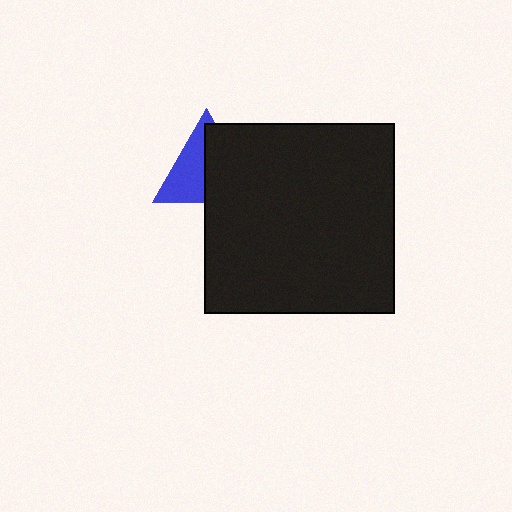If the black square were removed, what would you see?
You would see the complete blue triangle.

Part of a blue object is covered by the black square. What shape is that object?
It is a triangle.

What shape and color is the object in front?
The object in front is a black square.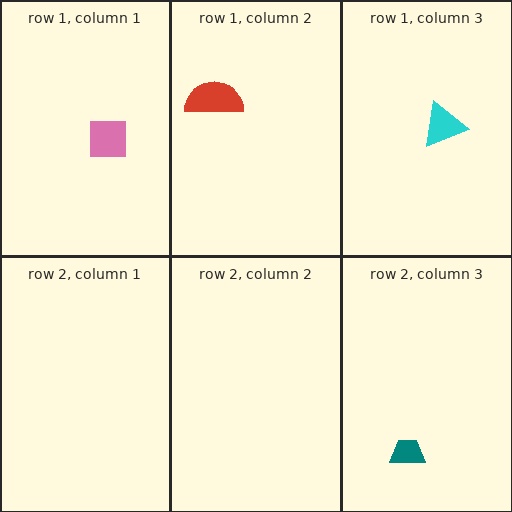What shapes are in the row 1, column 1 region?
The pink square.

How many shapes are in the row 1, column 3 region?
1.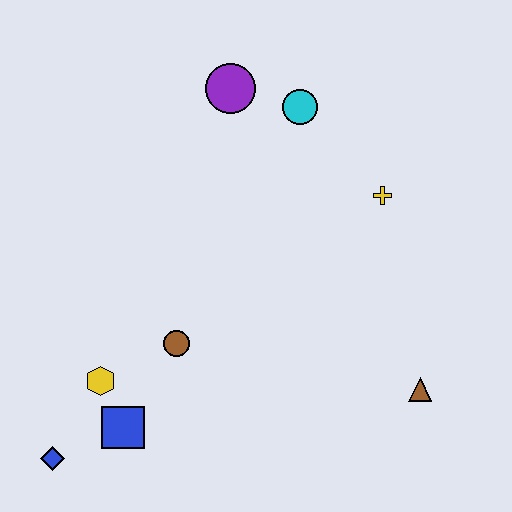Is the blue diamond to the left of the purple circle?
Yes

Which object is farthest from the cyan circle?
The blue diamond is farthest from the cyan circle.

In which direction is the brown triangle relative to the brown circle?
The brown triangle is to the right of the brown circle.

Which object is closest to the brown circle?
The yellow hexagon is closest to the brown circle.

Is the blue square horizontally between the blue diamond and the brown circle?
Yes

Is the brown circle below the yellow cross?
Yes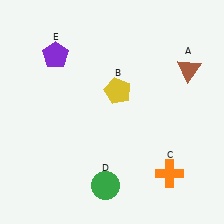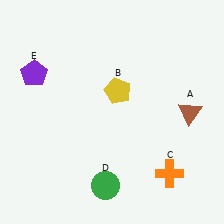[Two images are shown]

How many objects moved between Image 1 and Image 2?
2 objects moved between the two images.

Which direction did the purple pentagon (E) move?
The purple pentagon (E) moved left.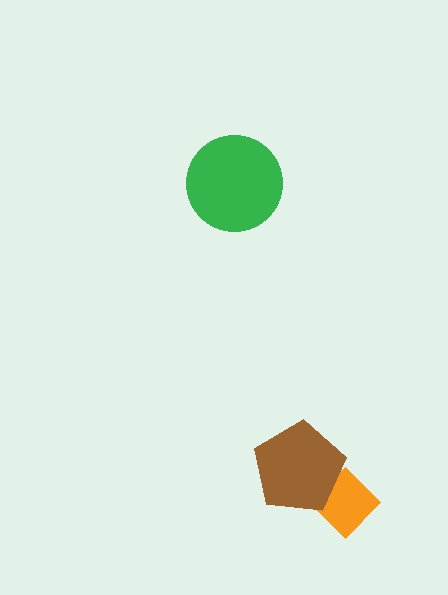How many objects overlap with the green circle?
0 objects overlap with the green circle.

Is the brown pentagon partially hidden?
No, no other shape covers it.